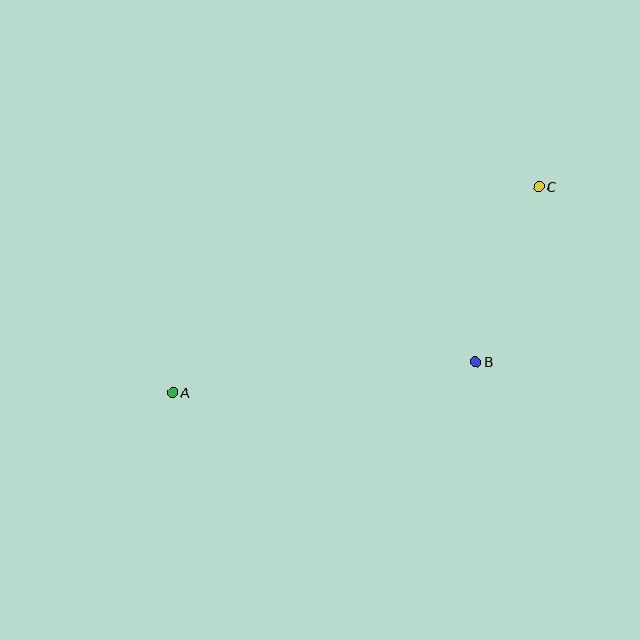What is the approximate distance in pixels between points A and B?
The distance between A and B is approximately 305 pixels.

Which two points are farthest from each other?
Points A and C are farthest from each other.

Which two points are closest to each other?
Points B and C are closest to each other.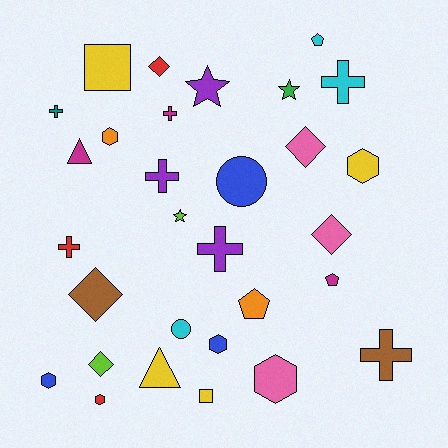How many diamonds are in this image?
There are 5 diamonds.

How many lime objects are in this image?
There are 2 lime objects.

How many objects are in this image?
There are 30 objects.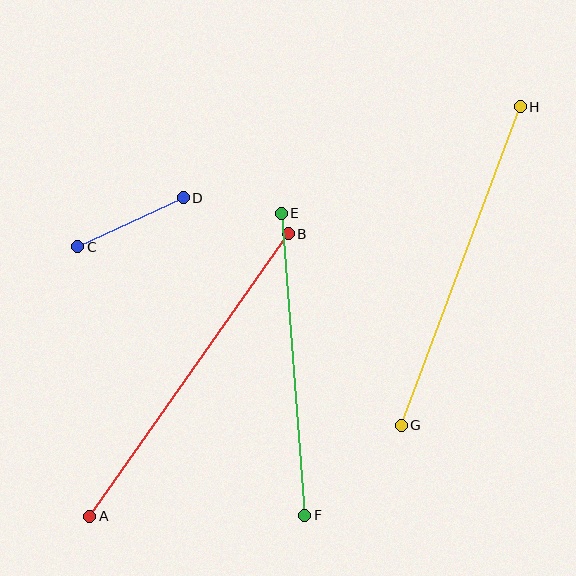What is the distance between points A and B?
The distance is approximately 345 pixels.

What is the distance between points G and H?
The distance is approximately 340 pixels.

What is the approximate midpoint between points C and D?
The midpoint is at approximately (131, 222) pixels.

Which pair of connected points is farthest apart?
Points A and B are farthest apart.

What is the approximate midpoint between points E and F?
The midpoint is at approximately (293, 364) pixels.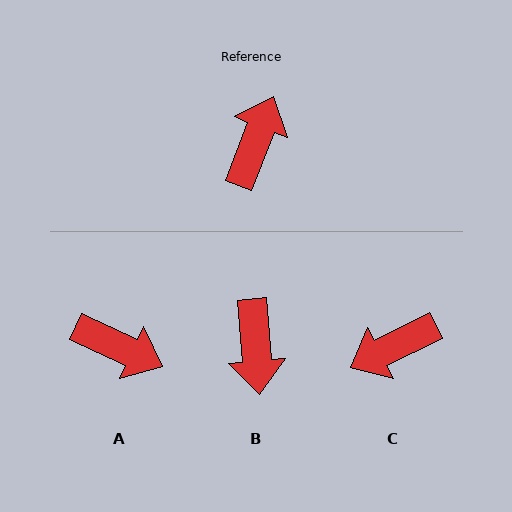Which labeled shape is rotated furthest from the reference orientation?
B, about 154 degrees away.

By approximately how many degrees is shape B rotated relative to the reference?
Approximately 154 degrees clockwise.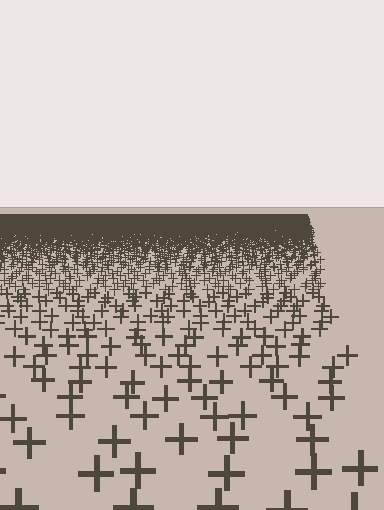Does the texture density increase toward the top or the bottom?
Density increases toward the top.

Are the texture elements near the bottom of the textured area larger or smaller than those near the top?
Larger. Near the bottom, elements are closer to the viewer and appear at a bigger on-screen size.